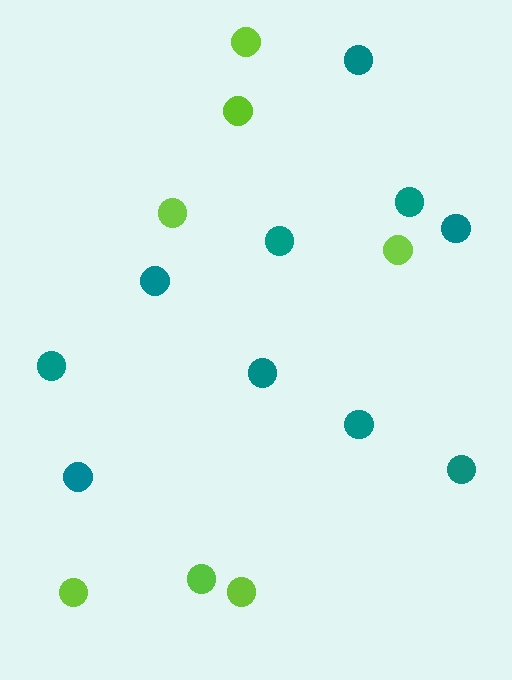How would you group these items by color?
There are 2 groups: one group of lime circles (7) and one group of teal circles (10).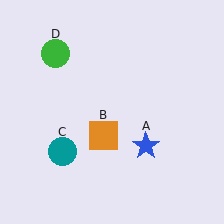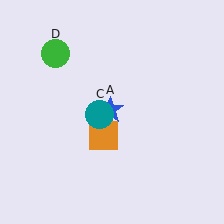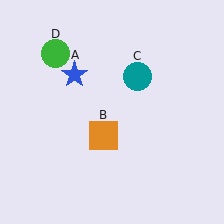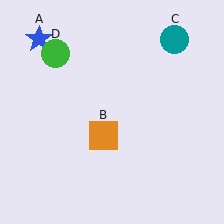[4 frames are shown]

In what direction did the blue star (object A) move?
The blue star (object A) moved up and to the left.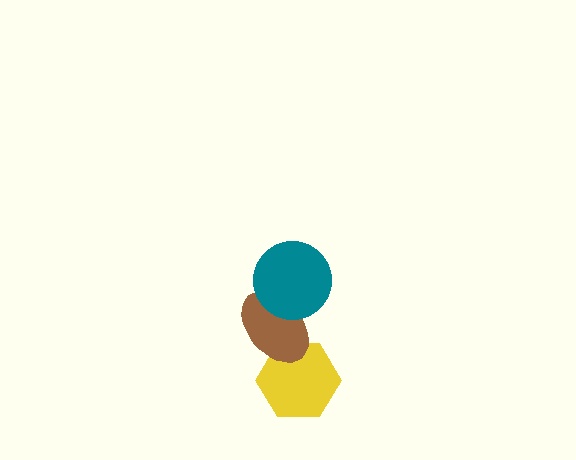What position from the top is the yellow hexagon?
The yellow hexagon is 3rd from the top.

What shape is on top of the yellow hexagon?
The brown ellipse is on top of the yellow hexagon.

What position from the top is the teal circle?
The teal circle is 1st from the top.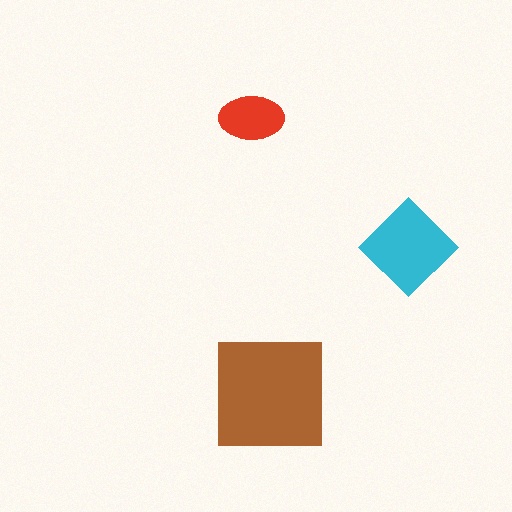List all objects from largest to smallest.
The brown square, the cyan diamond, the red ellipse.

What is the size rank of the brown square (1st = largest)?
1st.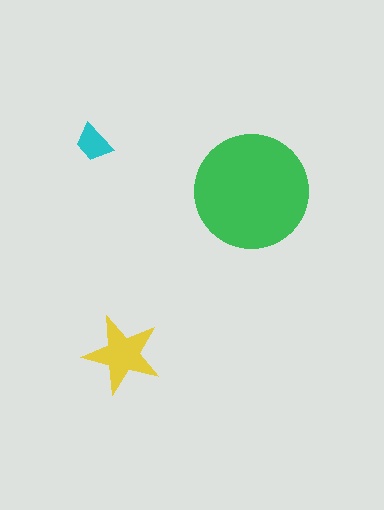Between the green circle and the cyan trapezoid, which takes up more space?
The green circle.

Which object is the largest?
The green circle.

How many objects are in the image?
There are 3 objects in the image.